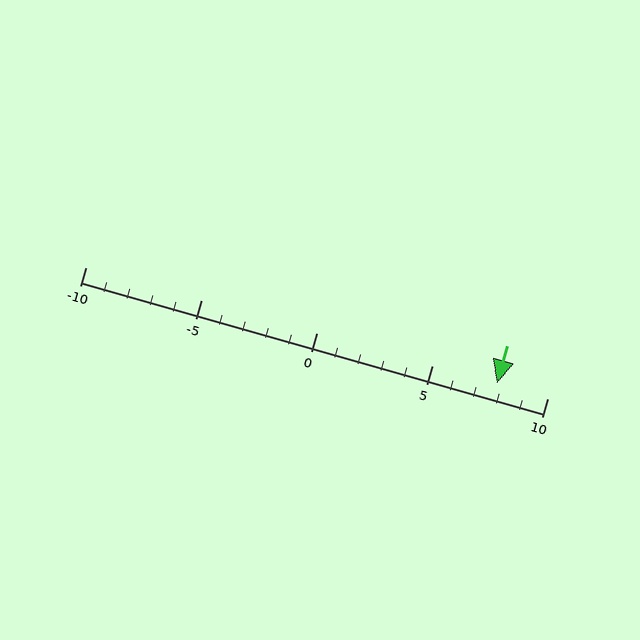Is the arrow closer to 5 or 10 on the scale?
The arrow is closer to 10.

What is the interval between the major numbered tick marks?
The major tick marks are spaced 5 units apart.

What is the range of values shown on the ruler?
The ruler shows values from -10 to 10.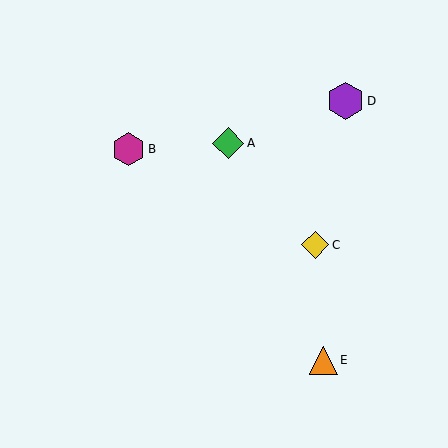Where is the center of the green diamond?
The center of the green diamond is at (228, 143).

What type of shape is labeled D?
Shape D is a purple hexagon.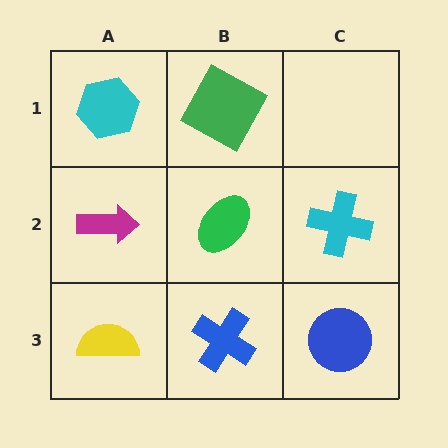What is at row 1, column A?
A cyan hexagon.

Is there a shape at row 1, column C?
No, that cell is empty.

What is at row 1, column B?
A green square.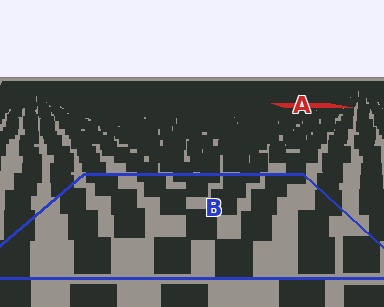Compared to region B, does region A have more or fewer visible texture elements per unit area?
Region A has more texture elements per unit area — they are packed more densely because it is farther away.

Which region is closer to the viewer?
Region B is closer. The texture elements there are larger and more spread out.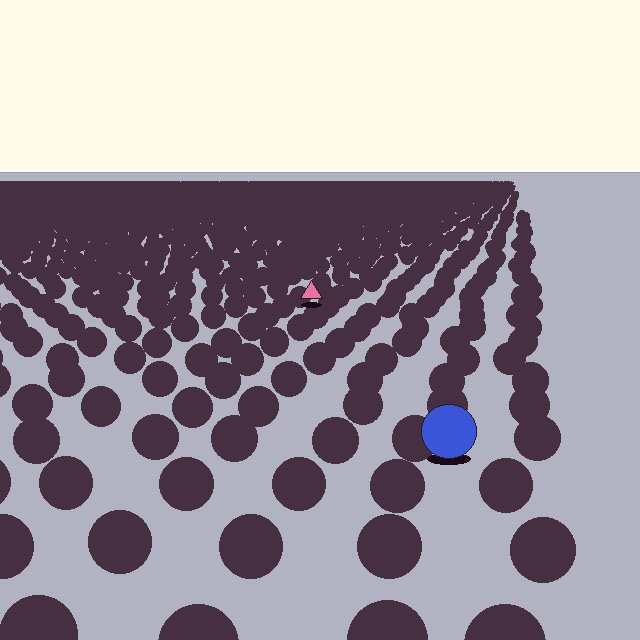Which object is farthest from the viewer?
The pink triangle is farthest from the viewer. It appears smaller and the ground texture around it is denser.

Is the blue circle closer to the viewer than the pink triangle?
Yes. The blue circle is closer — you can tell from the texture gradient: the ground texture is coarser near it.